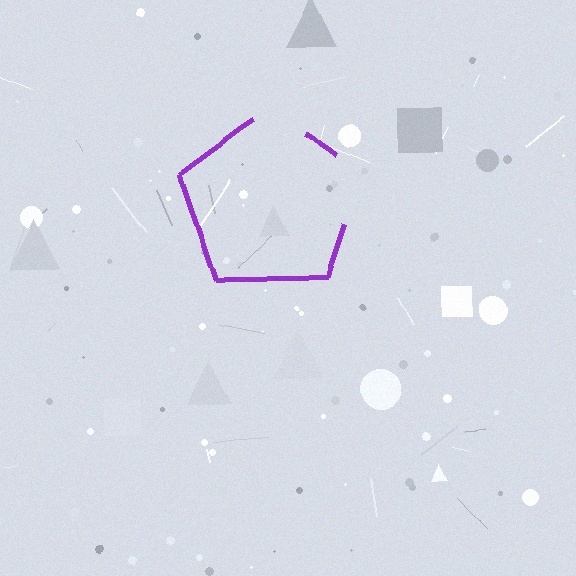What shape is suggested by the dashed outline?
The dashed outline suggests a pentagon.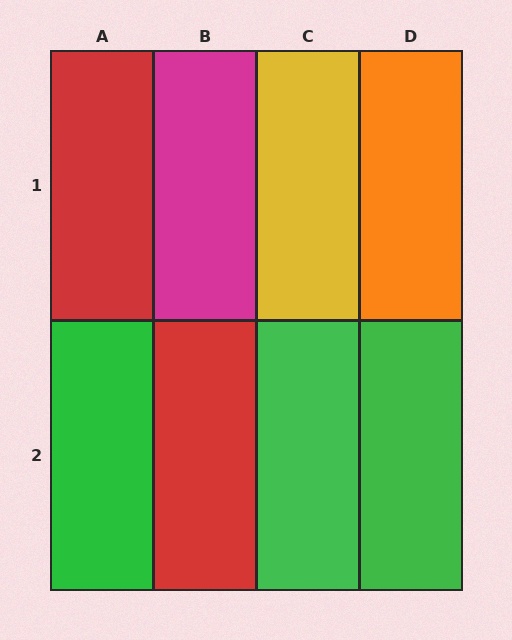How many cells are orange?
1 cell is orange.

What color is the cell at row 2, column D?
Green.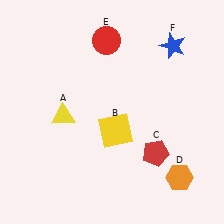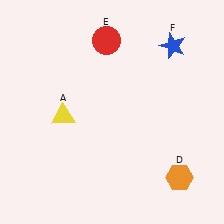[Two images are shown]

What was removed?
The red pentagon (C), the yellow square (B) were removed in Image 2.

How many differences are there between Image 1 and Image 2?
There are 2 differences between the two images.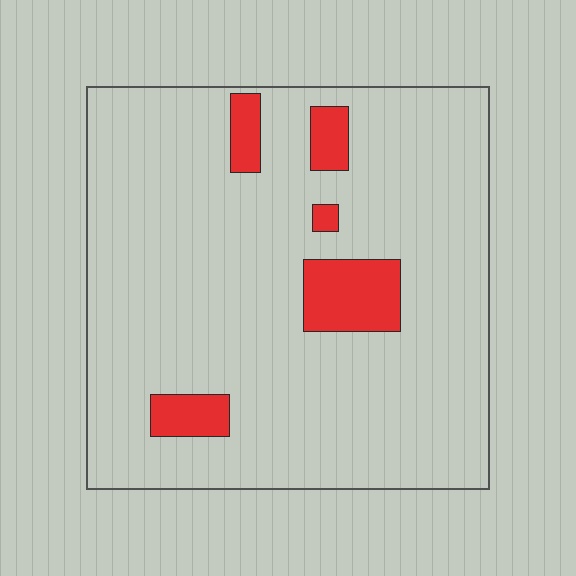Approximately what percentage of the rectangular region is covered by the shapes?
Approximately 10%.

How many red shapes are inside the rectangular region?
5.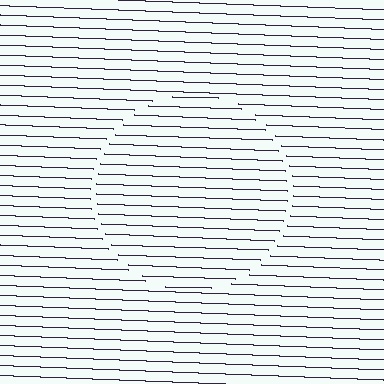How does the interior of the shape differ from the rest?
The interior of the shape contains the same grating, shifted by half a period — the contour is defined by the phase discontinuity where line-ends from the inner and outer gratings abut.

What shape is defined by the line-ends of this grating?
An illusory circle. The interior of the shape contains the same grating, shifted by half a period — the contour is defined by the phase discontinuity where line-ends from the inner and outer gratings abut.